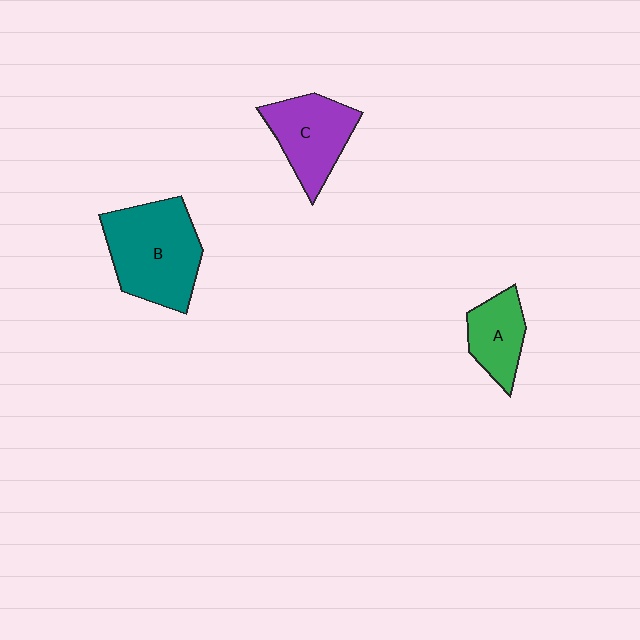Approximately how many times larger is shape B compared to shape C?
Approximately 1.4 times.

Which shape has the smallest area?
Shape A (green).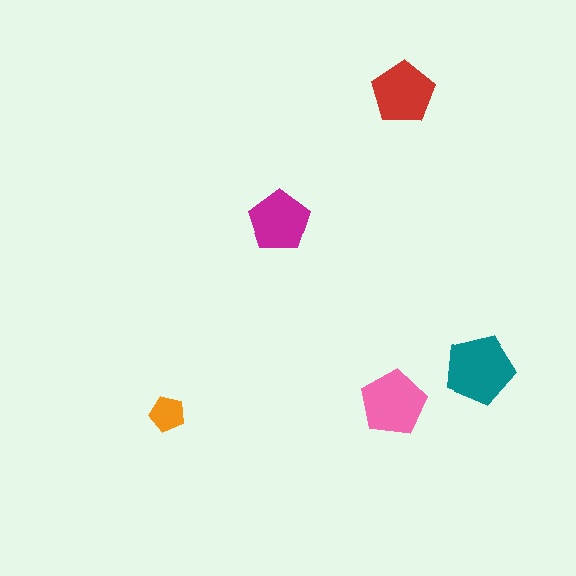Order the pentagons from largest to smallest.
the teal one, the pink one, the red one, the magenta one, the orange one.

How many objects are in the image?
There are 5 objects in the image.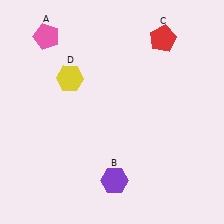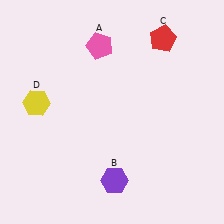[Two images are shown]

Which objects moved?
The objects that moved are: the pink pentagon (A), the yellow hexagon (D).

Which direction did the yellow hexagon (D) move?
The yellow hexagon (D) moved left.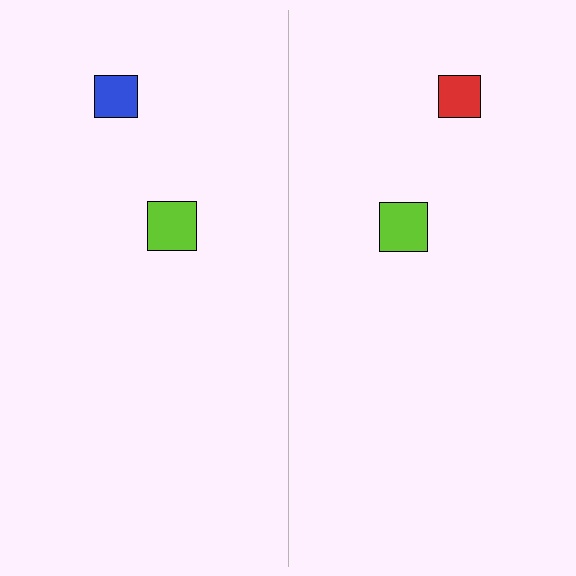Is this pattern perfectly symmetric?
No, the pattern is not perfectly symmetric. The red square on the right side breaks the symmetry — its mirror counterpart is blue.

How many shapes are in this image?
There are 4 shapes in this image.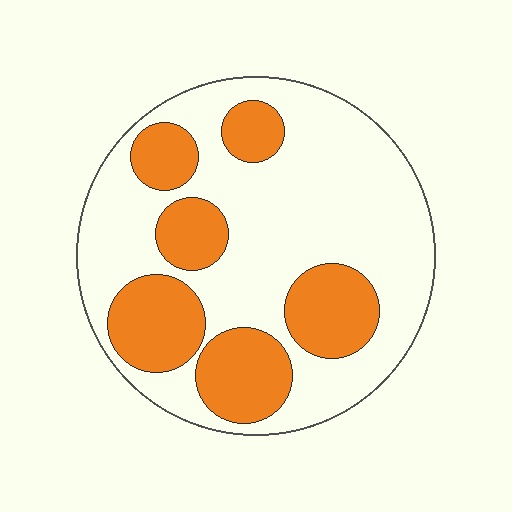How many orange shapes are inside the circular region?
6.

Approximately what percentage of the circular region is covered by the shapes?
Approximately 35%.